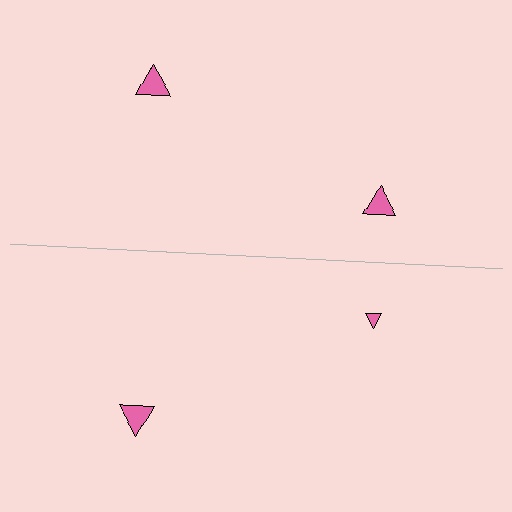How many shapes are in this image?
There are 4 shapes in this image.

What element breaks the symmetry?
The pink triangle on the bottom side has a different size than its mirror counterpart.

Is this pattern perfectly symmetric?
No, the pattern is not perfectly symmetric. The pink triangle on the bottom side has a different size than its mirror counterpart.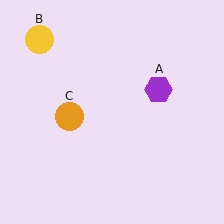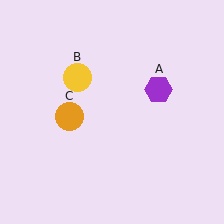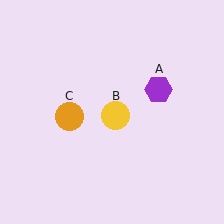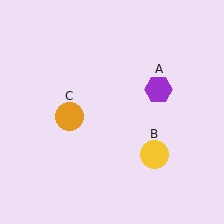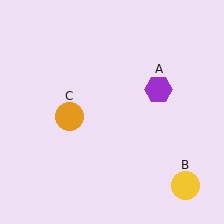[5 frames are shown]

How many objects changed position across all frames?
1 object changed position: yellow circle (object B).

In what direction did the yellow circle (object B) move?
The yellow circle (object B) moved down and to the right.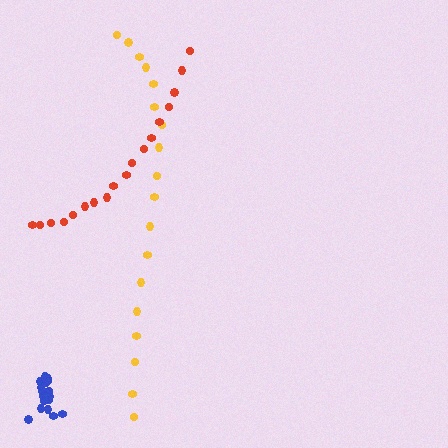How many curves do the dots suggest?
There are 3 distinct paths.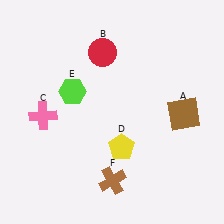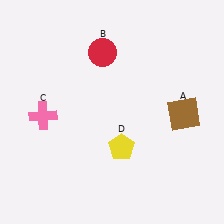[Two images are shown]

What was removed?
The brown cross (F), the lime hexagon (E) were removed in Image 2.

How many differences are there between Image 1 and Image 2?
There are 2 differences between the two images.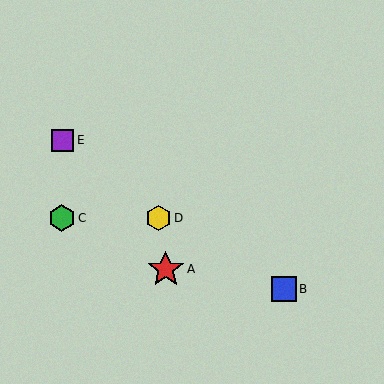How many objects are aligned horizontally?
2 objects (C, D) are aligned horizontally.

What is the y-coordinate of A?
Object A is at y≈269.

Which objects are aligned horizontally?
Objects C, D are aligned horizontally.